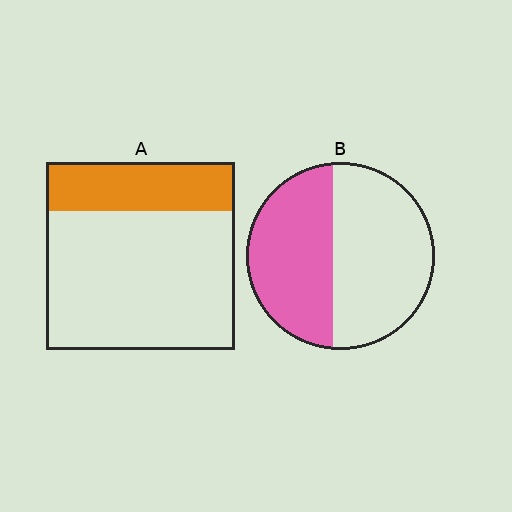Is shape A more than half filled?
No.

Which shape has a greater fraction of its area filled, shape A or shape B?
Shape B.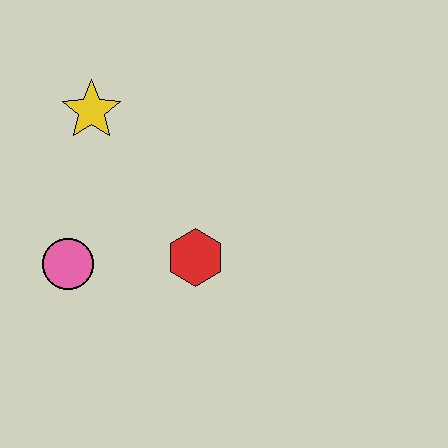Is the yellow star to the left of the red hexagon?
Yes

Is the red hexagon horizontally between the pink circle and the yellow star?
No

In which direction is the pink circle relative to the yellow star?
The pink circle is below the yellow star.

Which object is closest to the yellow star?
The pink circle is closest to the yellow star.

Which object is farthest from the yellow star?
The red hexagon is farthest from the yellow star.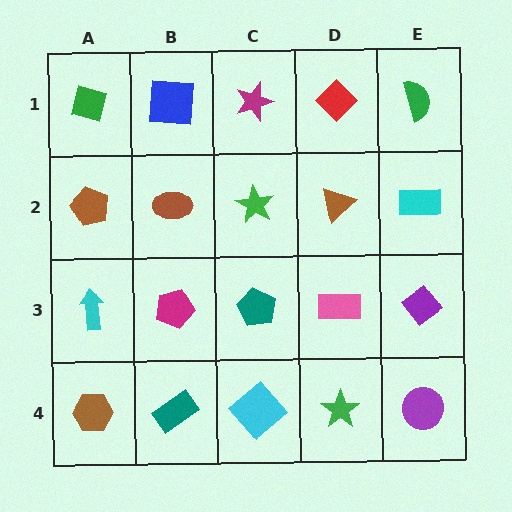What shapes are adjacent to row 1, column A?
A brown pentagon (row 2, column A), a blue square (row 1, column B).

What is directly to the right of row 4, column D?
A purple circle.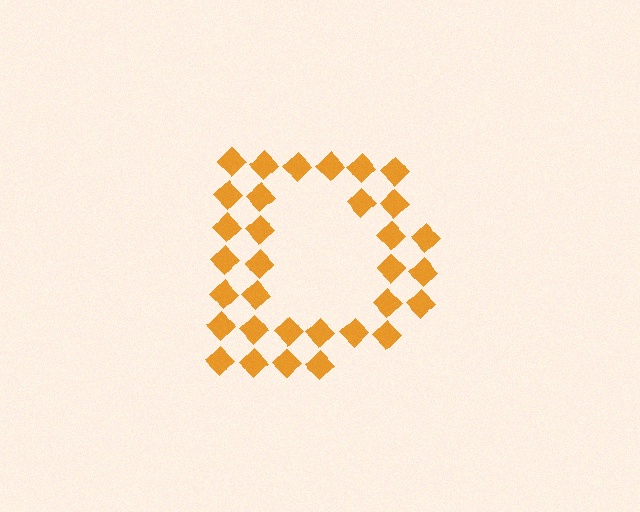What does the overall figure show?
The overall figure shows the letter D.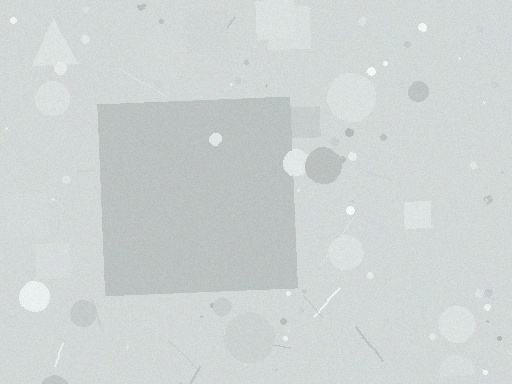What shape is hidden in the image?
A square is hidden in the image.